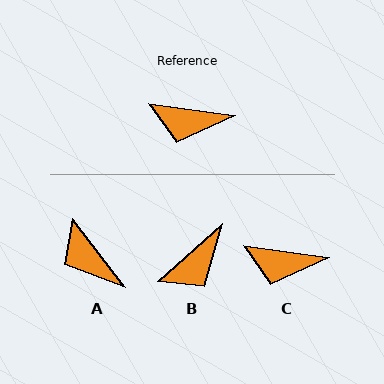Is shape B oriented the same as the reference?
No, it is off by about 49 degrees.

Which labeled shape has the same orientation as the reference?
C.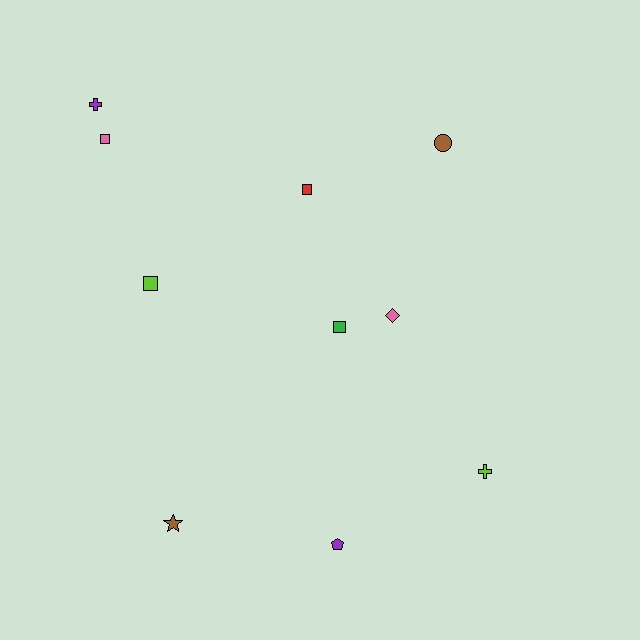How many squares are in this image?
There are 4 squares.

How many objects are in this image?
There are 10 objects.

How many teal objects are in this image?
There are no teal objects.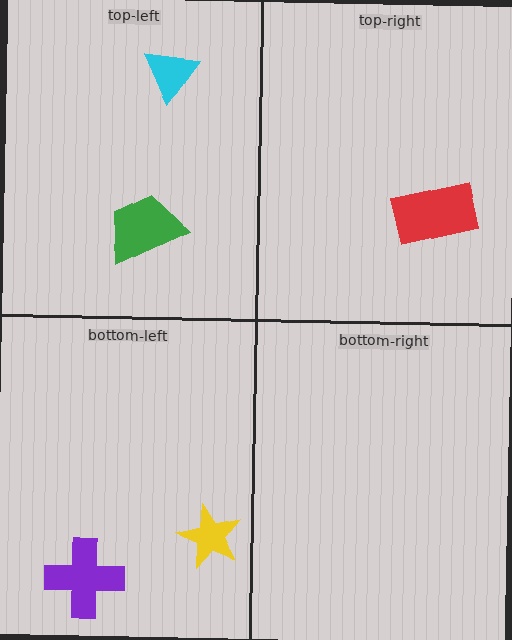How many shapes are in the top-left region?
2.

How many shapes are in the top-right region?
1.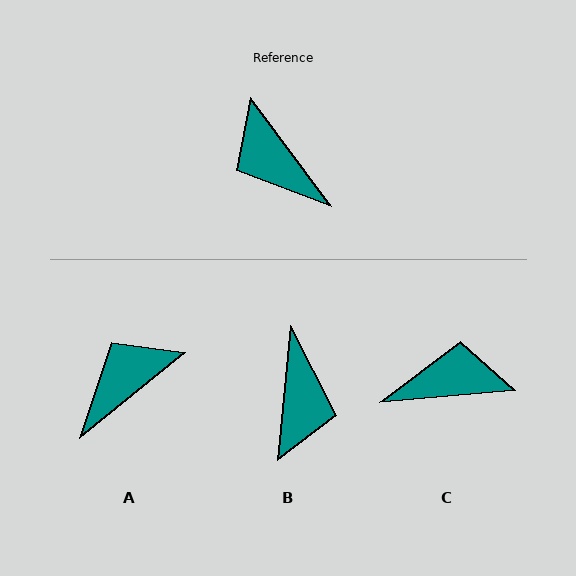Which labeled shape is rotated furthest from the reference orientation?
B, about 138 degrees away.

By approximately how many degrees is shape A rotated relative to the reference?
Approximately 88 degrees clockwise.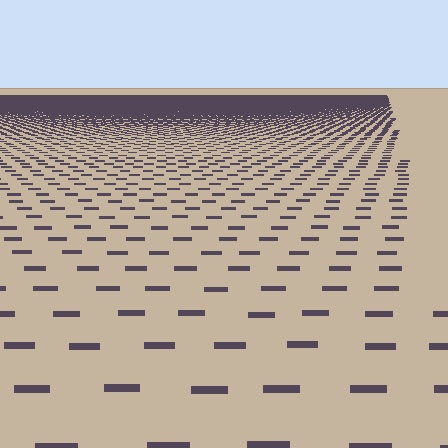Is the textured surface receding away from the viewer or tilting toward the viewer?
The surface is receding away from the viewer. Texture elements get smaller and denser toward the top.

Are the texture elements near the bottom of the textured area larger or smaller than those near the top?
Larger. Near the bottom, elements are closer to the viewer and appear at a bigger on-screen size.